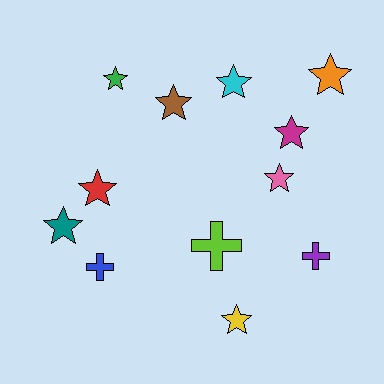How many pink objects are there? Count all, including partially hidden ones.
There is 1 pink object.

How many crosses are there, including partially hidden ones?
There are 3 crosses.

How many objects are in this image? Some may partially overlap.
There are 12 objects.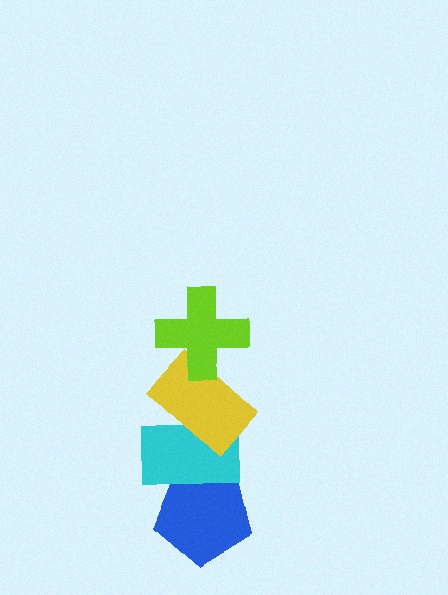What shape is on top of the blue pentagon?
The cyan rectangle is on top of the blue pentagon.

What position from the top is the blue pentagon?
The blue pentagon is 4th from the top.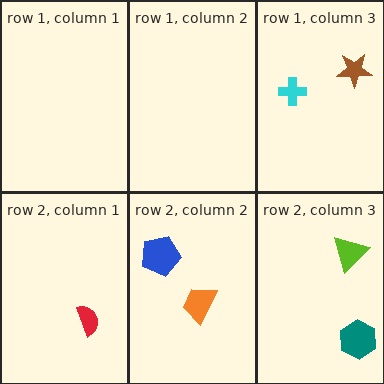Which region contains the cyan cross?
The row 1, column 3 region.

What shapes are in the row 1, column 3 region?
The brown star, the cyan cross.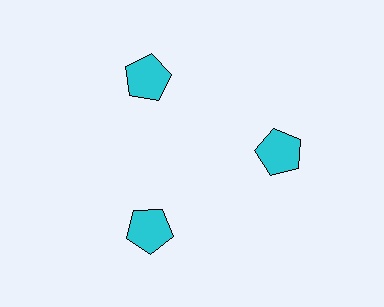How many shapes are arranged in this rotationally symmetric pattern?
There are 3 shapes, arranged in 3 groups of 1.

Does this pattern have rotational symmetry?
Yes, this pattern has 3-fold rotational symmetry. It looks the same after rotating 120 degrees around the center.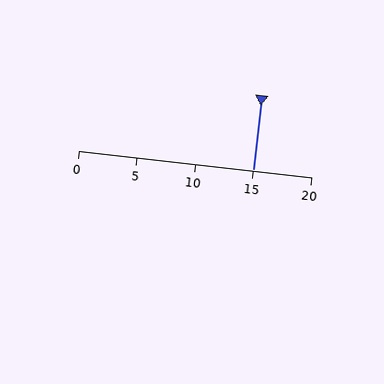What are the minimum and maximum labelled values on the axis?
The axis runs from 0 to 20.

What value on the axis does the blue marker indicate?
The marker indicates approximately 15.